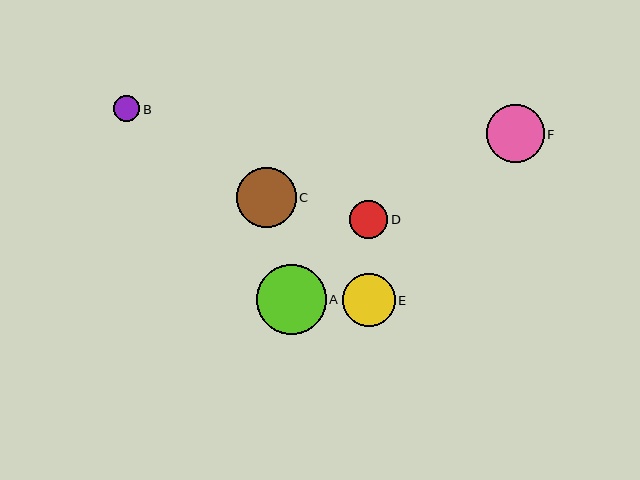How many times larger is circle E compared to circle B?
Circle E is approximately 2.0 times the size of circle B.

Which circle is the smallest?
Circle B is the smallest with a size of approximately 26 pixels.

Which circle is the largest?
Circle A is the largest with a size of approximately 70 pixels.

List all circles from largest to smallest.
From largest to smallest: A, C, F, E, D, B.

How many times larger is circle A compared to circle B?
Circle A is approximately 2.7 times the size of circle B.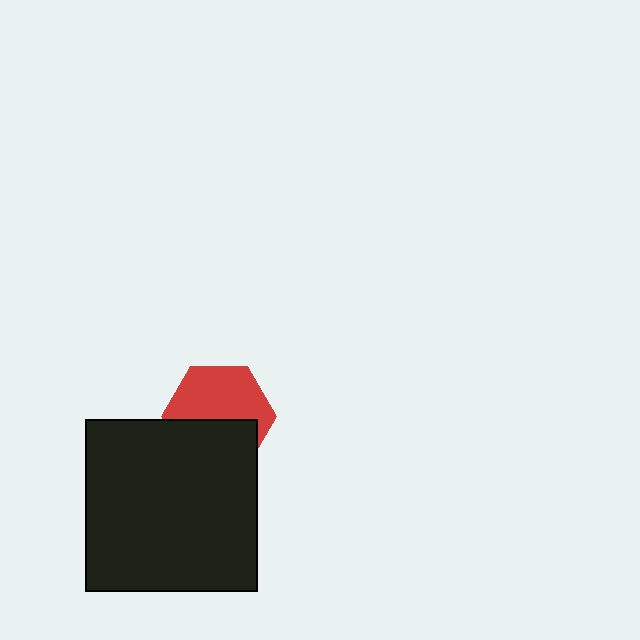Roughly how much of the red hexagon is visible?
About half of it is visible (roughly 57%).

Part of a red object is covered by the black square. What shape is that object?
It is a hexagon.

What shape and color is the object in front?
The object in front is a black square.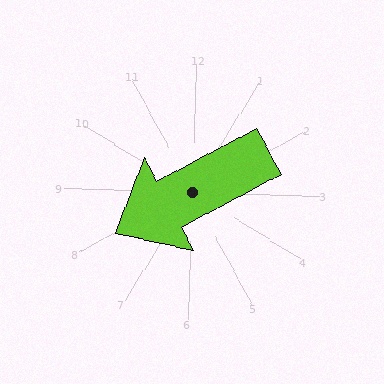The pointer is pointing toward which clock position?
Roughly 8 o'clock.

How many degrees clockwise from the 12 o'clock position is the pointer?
Approximately 240 degrees.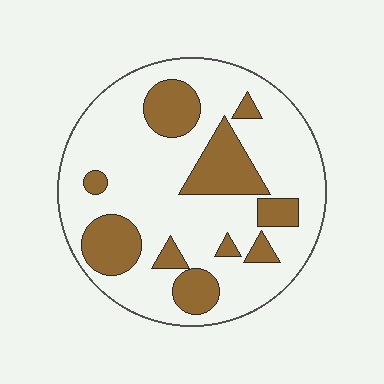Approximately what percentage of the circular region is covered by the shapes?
Approximately 25%.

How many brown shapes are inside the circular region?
10.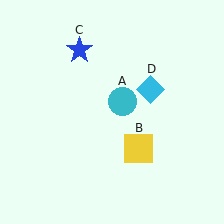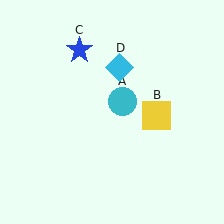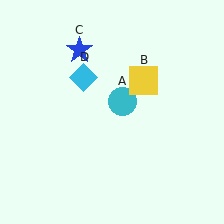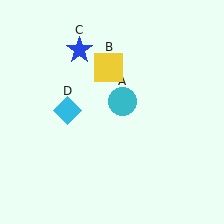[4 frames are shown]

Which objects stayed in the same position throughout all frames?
Cyan circle (object A) and blue star (object C) remained stationary.